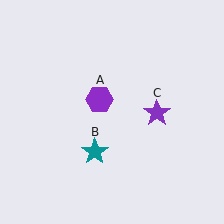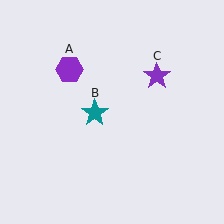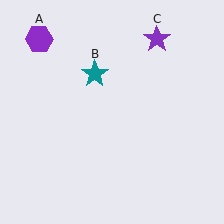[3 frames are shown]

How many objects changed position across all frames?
3 objects changed position: purple hexagon (object A), teal star (object B), purple star (object C).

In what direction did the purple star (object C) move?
The purple star (object C) moved up.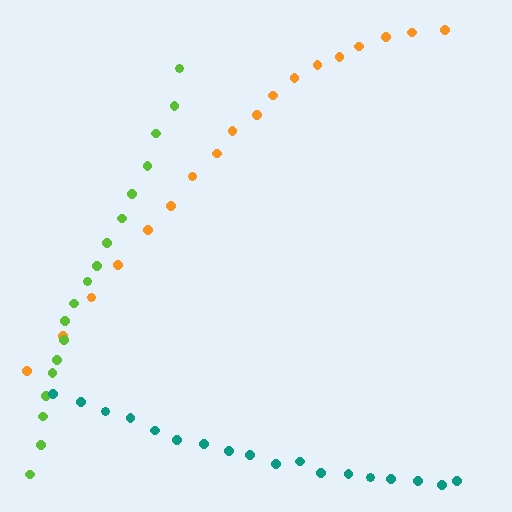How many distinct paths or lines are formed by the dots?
There are 3 distinct paths.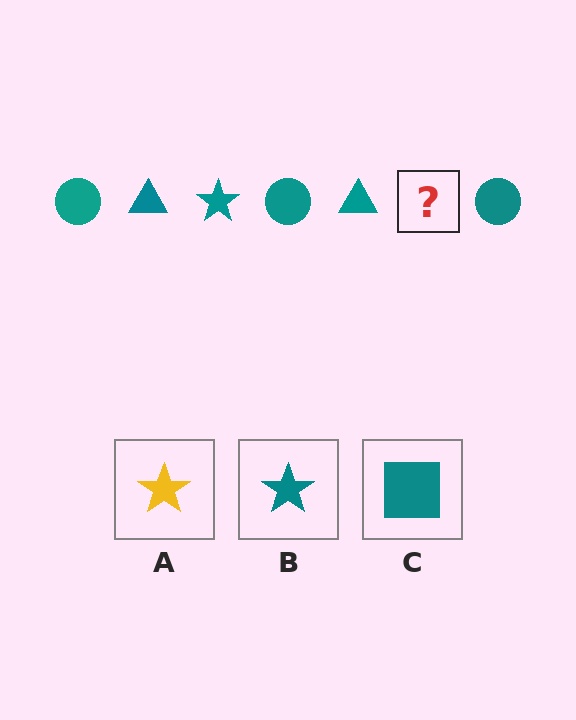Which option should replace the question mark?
Option B.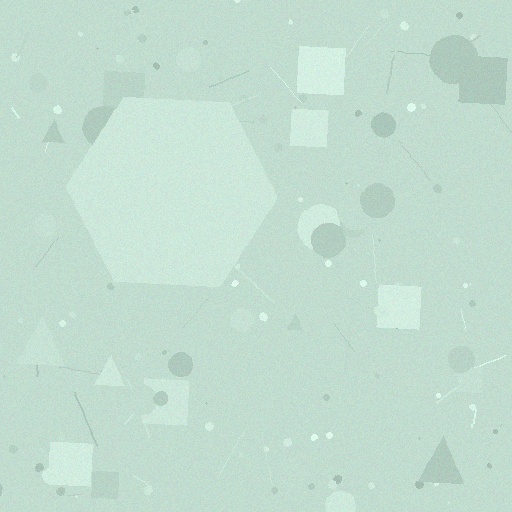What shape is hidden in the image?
A hexagon is hidden in the image.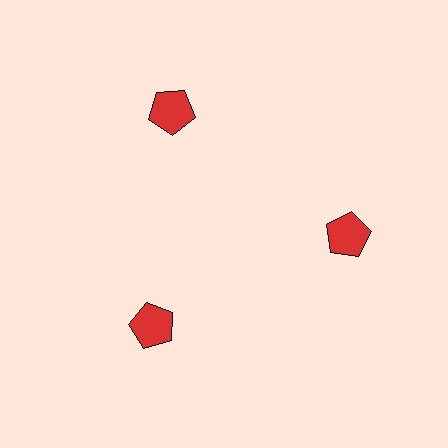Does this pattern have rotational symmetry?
Yes, this pattern has 3-fold rotational symmetry. It looks the same after rotating 120 degrees around the center.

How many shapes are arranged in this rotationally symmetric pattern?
There are 3 shapes, arranged in 3 groups of 1.